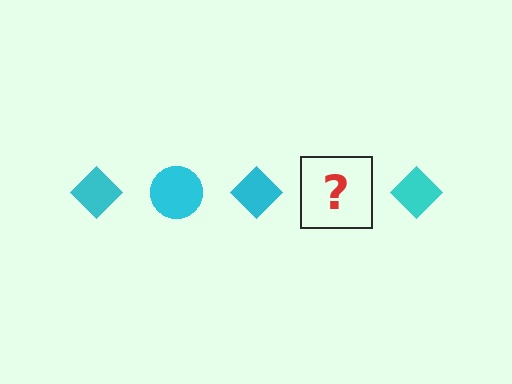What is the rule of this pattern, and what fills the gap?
The rule is that the pattern cycles through diamond, circle shapes in cyan. The gap should be filled with a cyan circle.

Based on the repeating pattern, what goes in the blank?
The blank should be a cyan circle.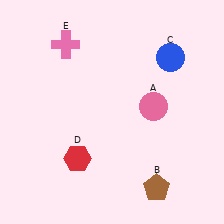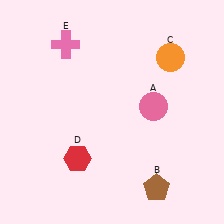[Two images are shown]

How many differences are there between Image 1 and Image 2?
There is 1 difference between the two images.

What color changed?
The circle (C) changed from blue in Image 1 to orange in Image 2.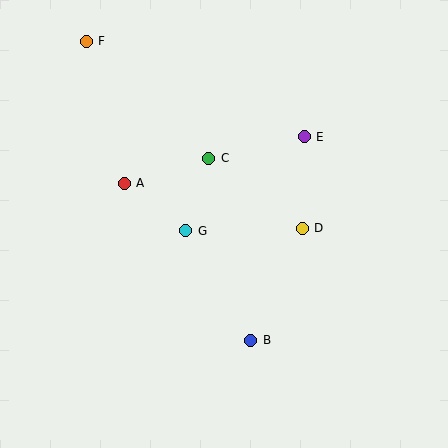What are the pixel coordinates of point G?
Point G is at (186, 231).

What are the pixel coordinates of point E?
Point E is at (304, 137).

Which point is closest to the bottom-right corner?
Point B is closest to the bottom-right corner.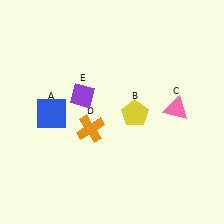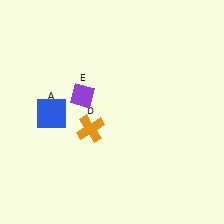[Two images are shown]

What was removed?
The pink triangle (C), the yellow pentagon (B) were removed in Image 2.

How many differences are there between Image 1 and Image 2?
There are 2 differences between the two images.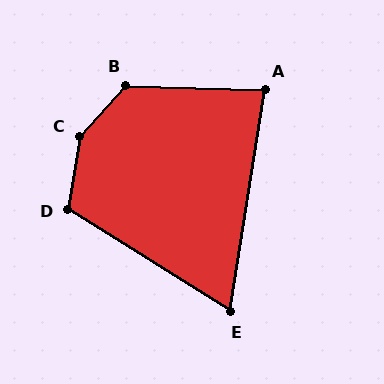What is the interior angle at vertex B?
Approximately 130 degrees (obtuse).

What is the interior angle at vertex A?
Approximately 83 degrees (acute).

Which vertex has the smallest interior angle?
E, at approximately 67 degrees.